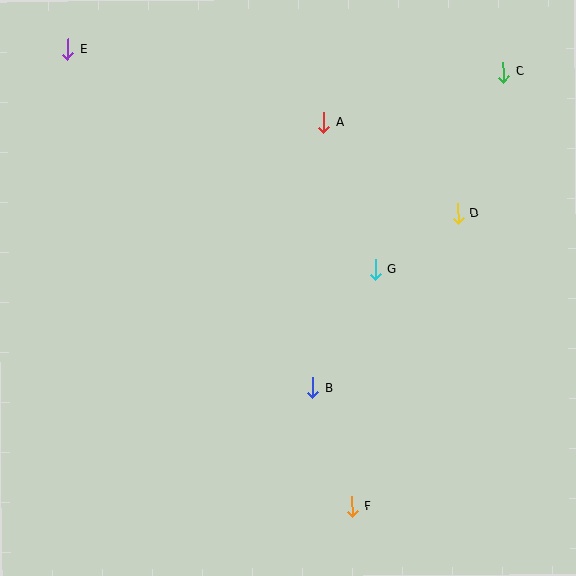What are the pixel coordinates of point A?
Point A is at (324, 122).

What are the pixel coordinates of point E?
Point E is at (68, 49).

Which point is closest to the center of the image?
Point G at (375, 270) is closest to the center.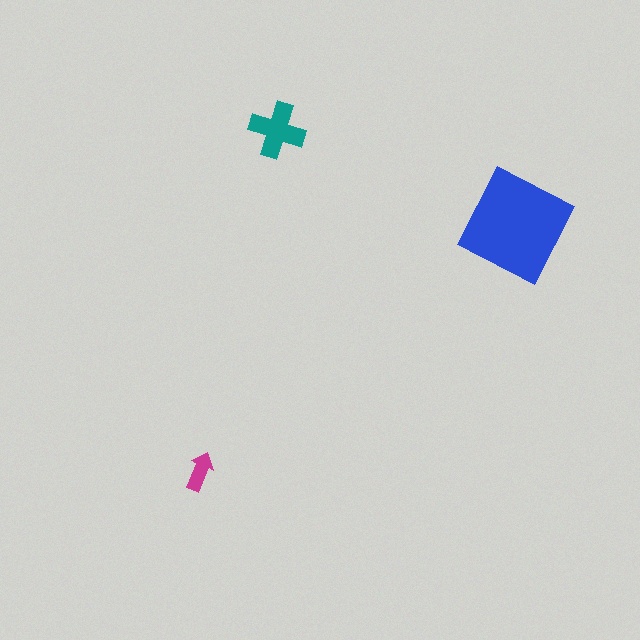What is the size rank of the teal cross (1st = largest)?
2nd.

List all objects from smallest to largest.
The magenta arrow, the teal cross, the blue diamond.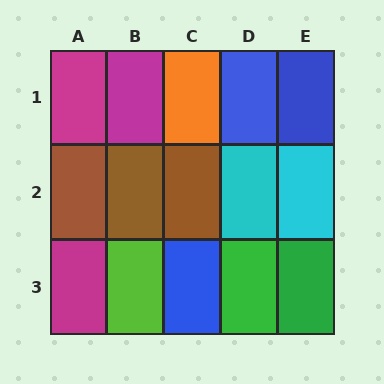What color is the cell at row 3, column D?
Green.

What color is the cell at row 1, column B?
Magenta.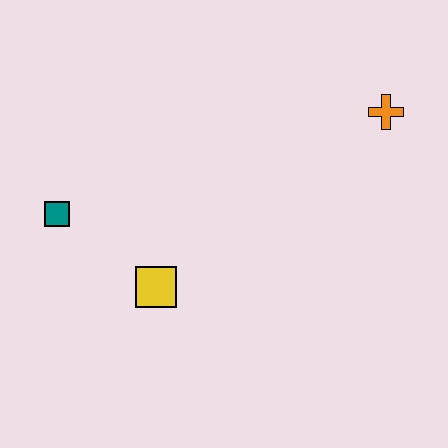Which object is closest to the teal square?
The yellow square is closest to the teal square.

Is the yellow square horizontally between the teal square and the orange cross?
Yes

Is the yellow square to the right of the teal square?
Yes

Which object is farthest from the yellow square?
The orange cross is farthest from the yellow square.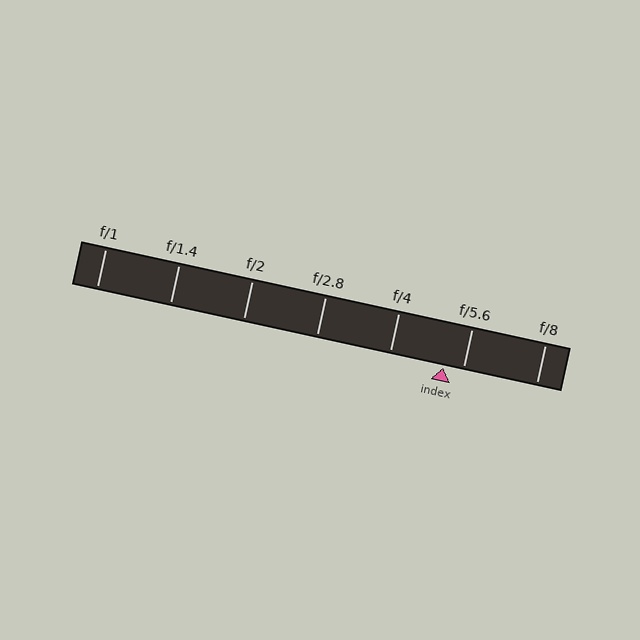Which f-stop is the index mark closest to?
The index mark is closest to f/5.6.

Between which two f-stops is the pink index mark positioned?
The index mark is between f/4 and f/5.6.